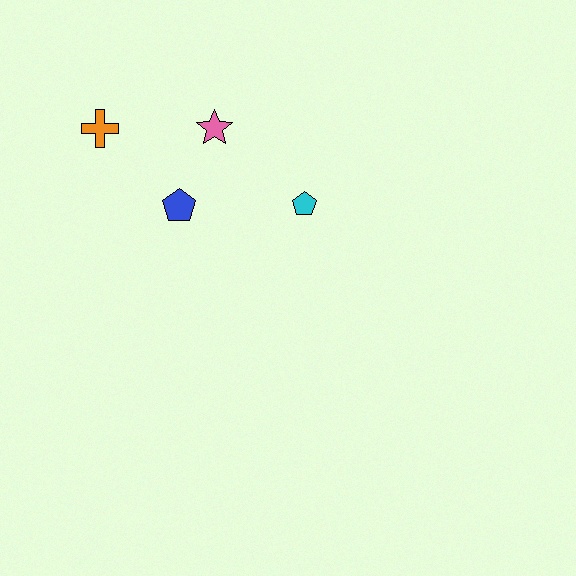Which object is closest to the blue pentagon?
The pink star is closest to the blue pentagon.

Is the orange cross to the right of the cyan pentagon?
No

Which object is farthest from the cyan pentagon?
The orange cross is farthest from the cyan pentagon.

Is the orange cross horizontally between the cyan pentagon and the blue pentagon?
No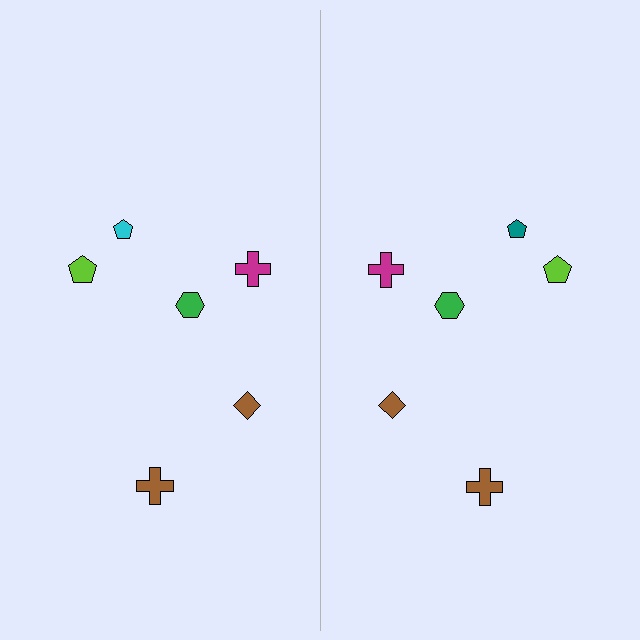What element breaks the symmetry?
The teal pentagon on the right side breaks the symmetry — its mirror counterpart is cyan.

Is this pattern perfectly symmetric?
No, the pattern is not perfectly symmetric. The teal pentagon on the right side breaks the symmetry — its mirror counterpart is cyan.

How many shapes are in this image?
There are 12 shapes in this image.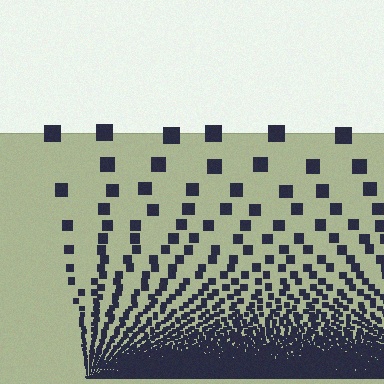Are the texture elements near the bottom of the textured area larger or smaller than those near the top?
Smaller. The gradient is inverted — elements near the bottom are smaller and denser.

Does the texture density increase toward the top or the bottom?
Density increases toward the bottom.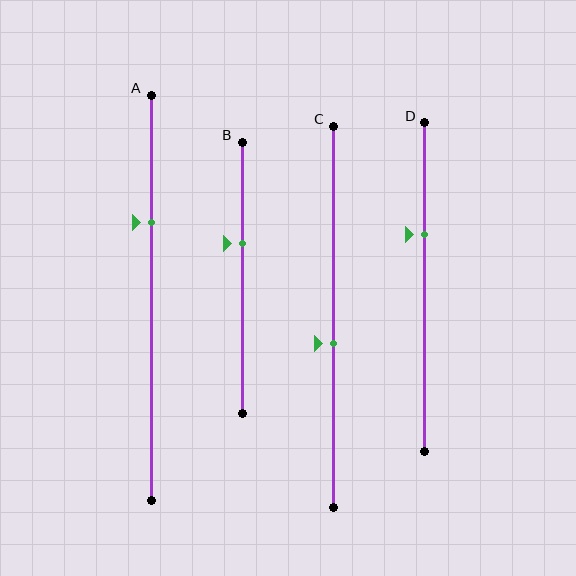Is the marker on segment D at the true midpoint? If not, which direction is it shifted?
No, the marker on segment D is shifted upward by about 16% of the segment length.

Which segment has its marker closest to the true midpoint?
Segment C has its marker closest to the true midpoint.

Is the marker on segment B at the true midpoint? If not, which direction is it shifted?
No, the marker on segment B is shifted upward by about 13% of the segment length.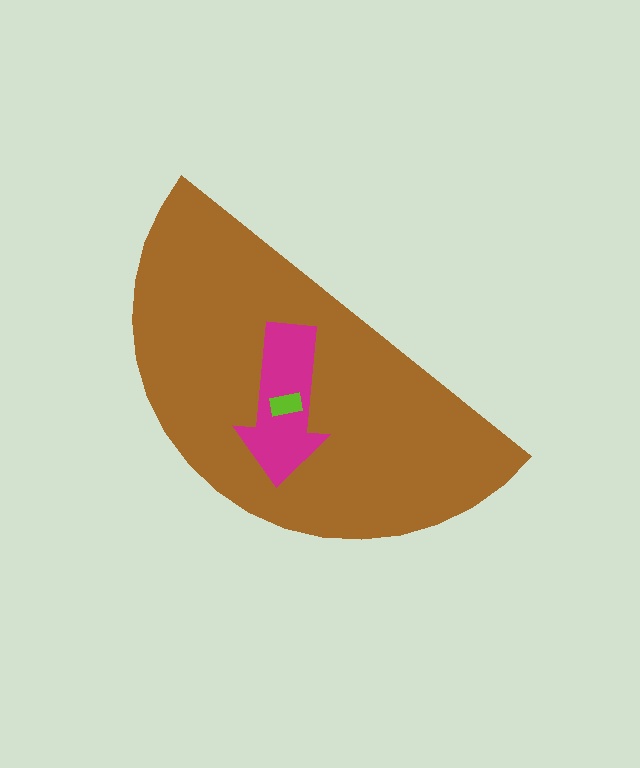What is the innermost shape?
The lime rectangle.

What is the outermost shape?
The brown semicircle.